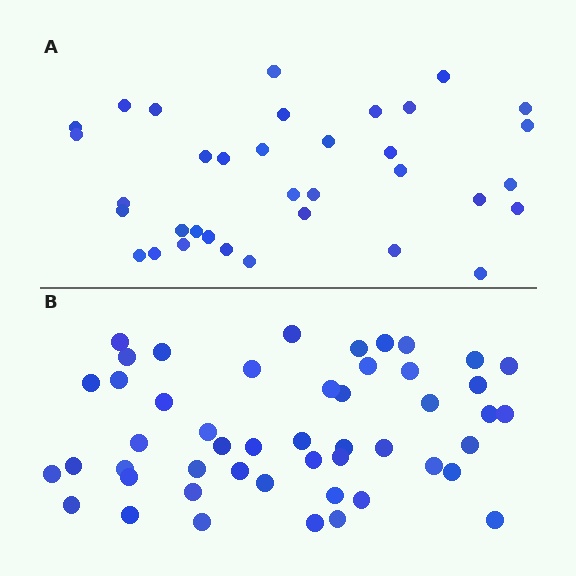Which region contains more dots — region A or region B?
Region B (the bottom region) has more dots.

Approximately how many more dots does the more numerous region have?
Region B has approximately 15 more dots than region A.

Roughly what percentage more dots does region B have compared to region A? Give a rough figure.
About 40% more.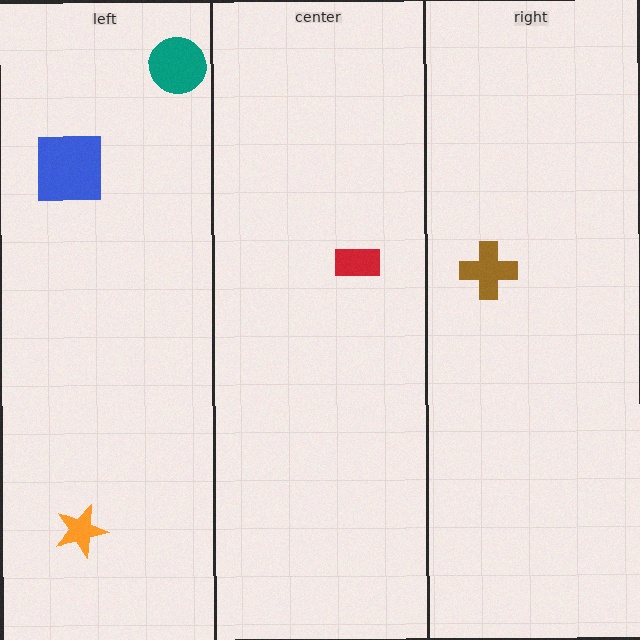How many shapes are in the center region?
1.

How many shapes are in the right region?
1.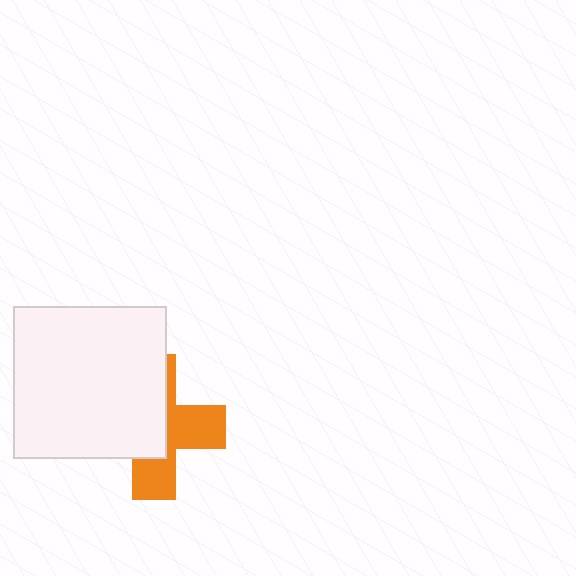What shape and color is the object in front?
The object in front is a white rectangle.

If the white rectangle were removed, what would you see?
You would see the complete orange cross.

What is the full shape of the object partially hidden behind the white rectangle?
The partially hidden object is an orange cross.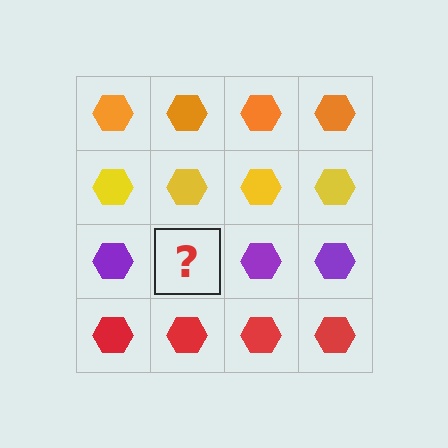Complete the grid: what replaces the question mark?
The question mark should be replaced with a purple hexagon.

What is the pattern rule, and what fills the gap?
The rule is that each row has a consistent color. The gap should be filled with a purple hexagon.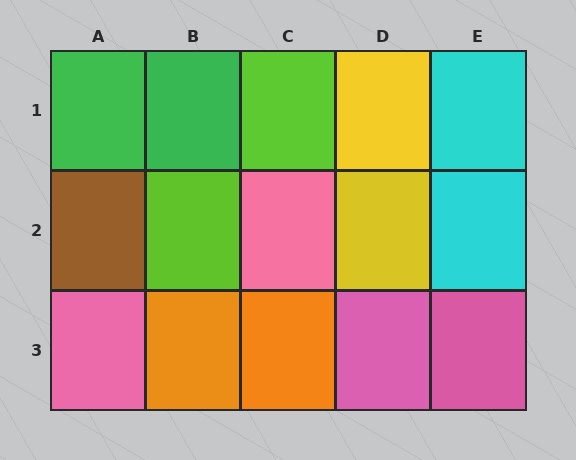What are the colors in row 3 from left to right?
Pink, orange, orange, pink, pink.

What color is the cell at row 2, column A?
Brown.